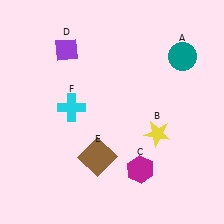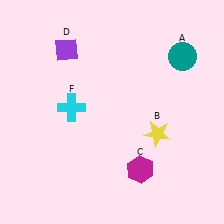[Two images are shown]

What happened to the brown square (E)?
The brown square (E) was removed in Image 2. It was in the bottom-left area of Image 1.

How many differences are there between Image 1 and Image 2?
There is 1 difference between the two images.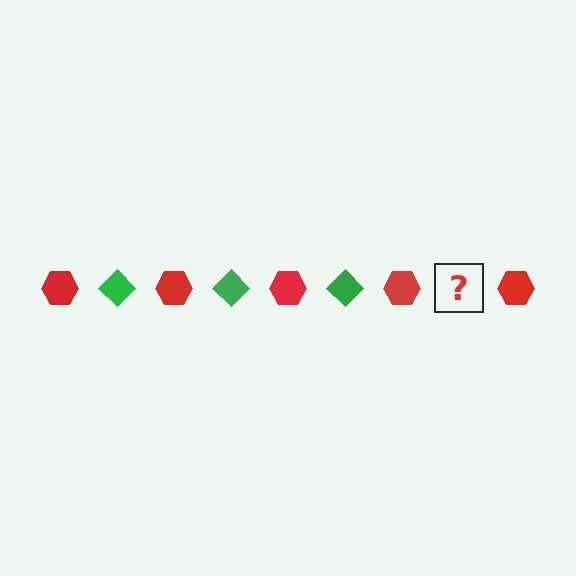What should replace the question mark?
The question mark should be replaced with a green diamond.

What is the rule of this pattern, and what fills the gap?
The rule is that the pattern alternates between red hexagon and green diamond. The gap should be filled with a green diamond.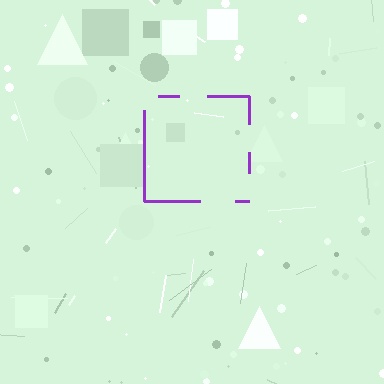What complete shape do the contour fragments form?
The contour fragments form a square.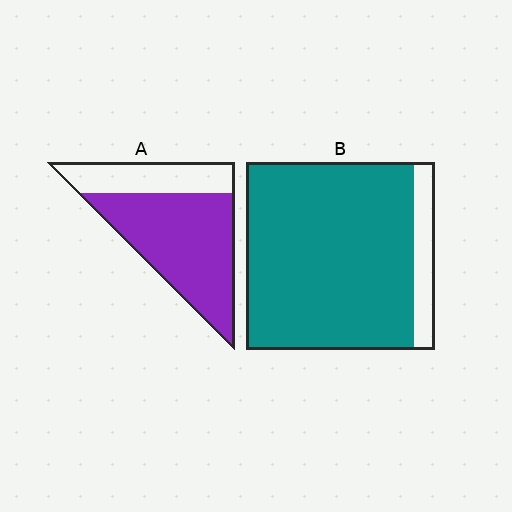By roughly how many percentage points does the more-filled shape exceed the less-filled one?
By roughly 20 percentage points (B over A).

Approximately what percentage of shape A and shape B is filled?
A is approximately 70% and B is approximately 90%.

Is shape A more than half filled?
Yes.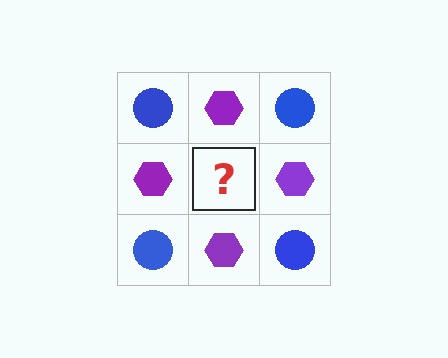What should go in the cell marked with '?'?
The missing cell should contain a blue circle.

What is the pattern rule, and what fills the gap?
The rule is that it alternates blue circle and purple hexagon in a checkerboard pattern. The gap should be filled with a blue circle.